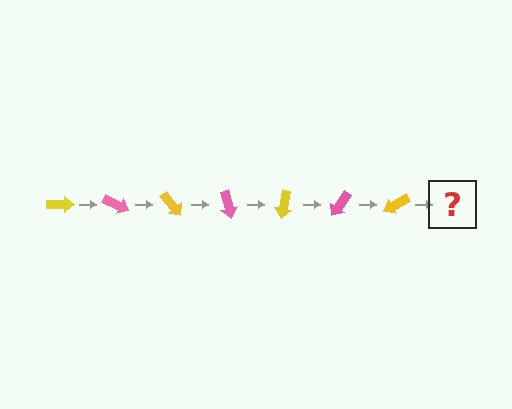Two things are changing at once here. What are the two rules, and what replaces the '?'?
The two rules are that it rotates 25 degrees each step and the color cycles through yellow and pink. The '?' should be a pink arrow, rotated 175 degrees from the start.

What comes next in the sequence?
The next element should be a pink arrow, rotated 175 degrees from the start.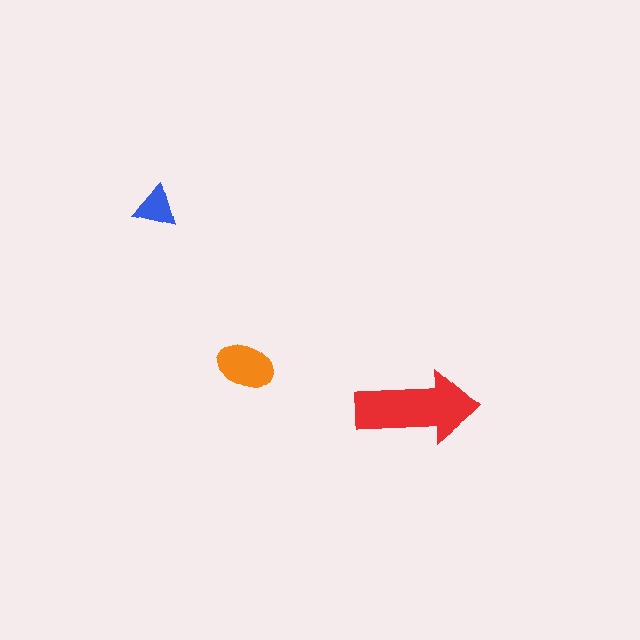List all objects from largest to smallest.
The red arrow, the orange ellipse, the blue triangle.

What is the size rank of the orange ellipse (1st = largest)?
2nd.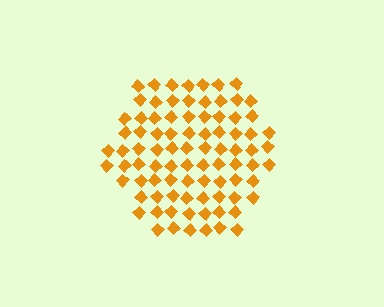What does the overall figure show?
The overall figure shows a hexagon.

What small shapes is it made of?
It is made of small diamonds.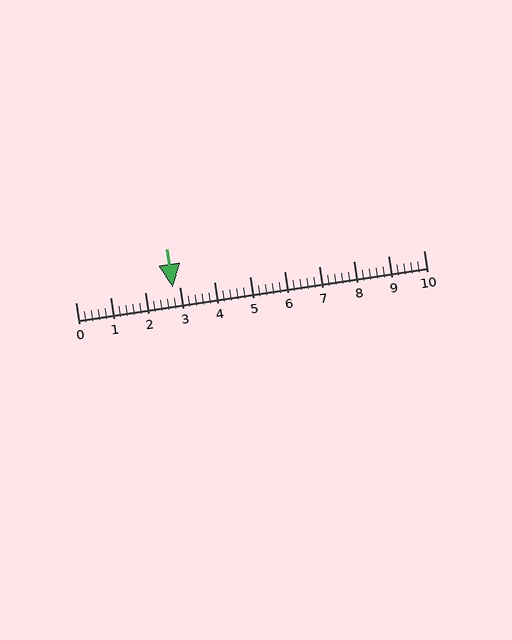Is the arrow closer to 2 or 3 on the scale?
The arrow is closer to 3.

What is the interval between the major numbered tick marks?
The major tick marks are spaced 1 units apart.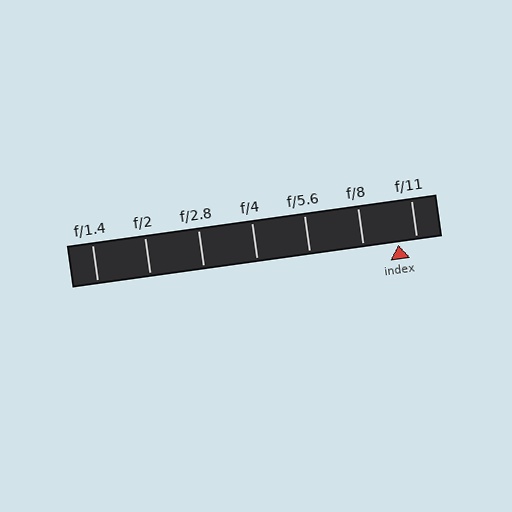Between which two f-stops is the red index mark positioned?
The index mark is between f/8 and f/11.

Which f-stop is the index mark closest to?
The index mark is closest to f/11.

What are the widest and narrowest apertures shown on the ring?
The widest aperture shown is f/1.4 and the narrowest is f/11.